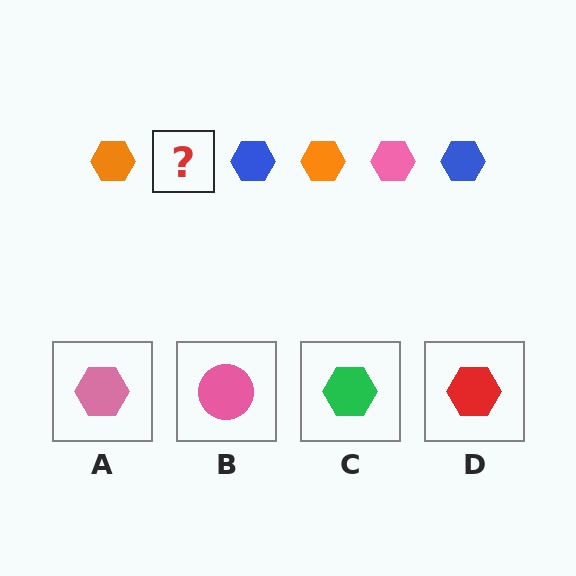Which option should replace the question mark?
Option A.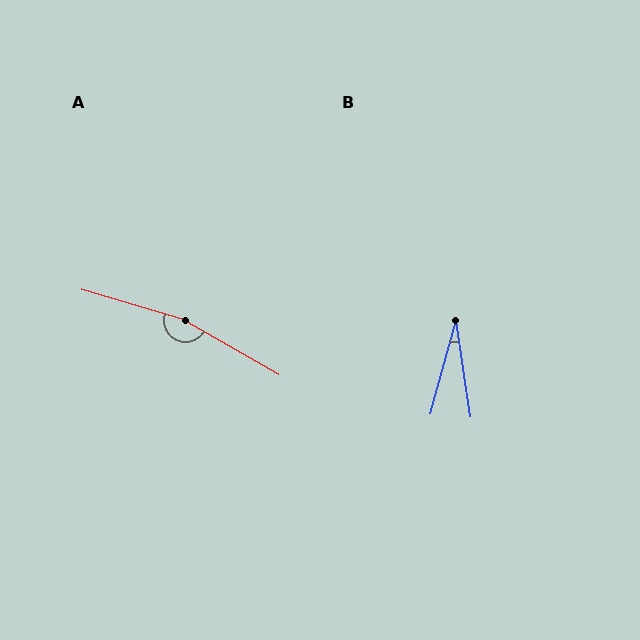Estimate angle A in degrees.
Approximately 167 degrees.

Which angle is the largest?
A, at approximately 167 degrees.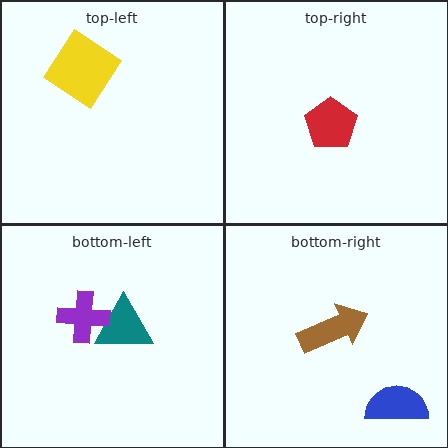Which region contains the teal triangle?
The bottom-left region.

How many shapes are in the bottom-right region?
2.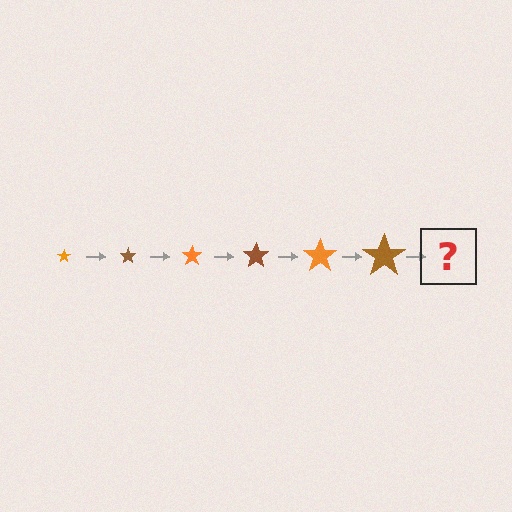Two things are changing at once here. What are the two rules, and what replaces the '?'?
The two rules are that the star grows larger each step and the color cycles through orange and brown. The '?' should be an orange star, larger than the previous one.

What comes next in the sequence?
The next element should be an orange star, larger than the previous one.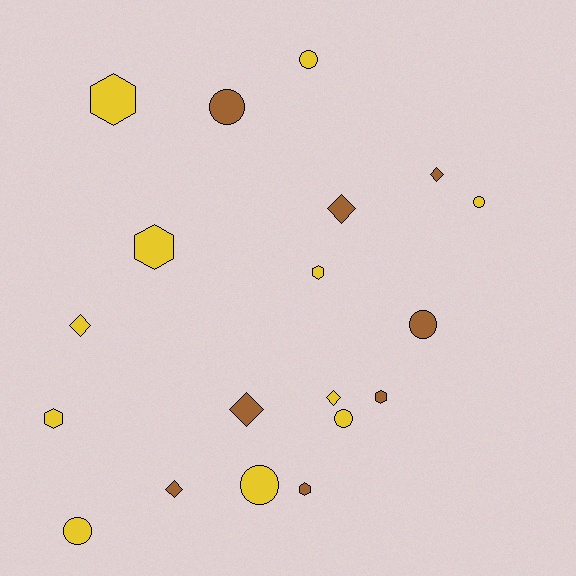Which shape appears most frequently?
Circle, with 7 objects.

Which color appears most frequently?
Yellow, with 11 objects.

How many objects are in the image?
There are 19 objects.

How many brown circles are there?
There are 2 brown circles.